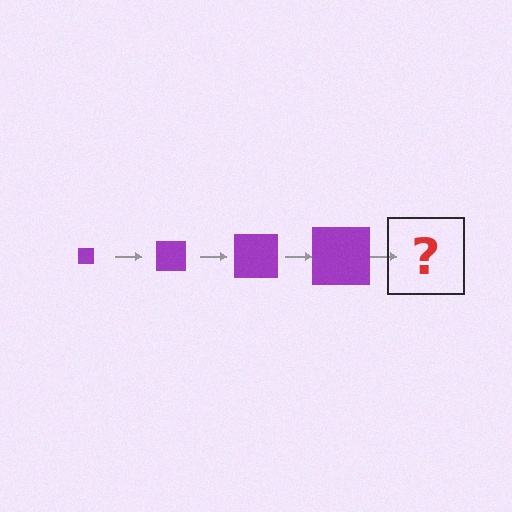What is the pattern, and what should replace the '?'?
The pattern is that the square gets progressively larger each step. The '?' should be a purple square, larger than the previous one.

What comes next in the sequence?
The next element should be a purple square, larger than the previous one.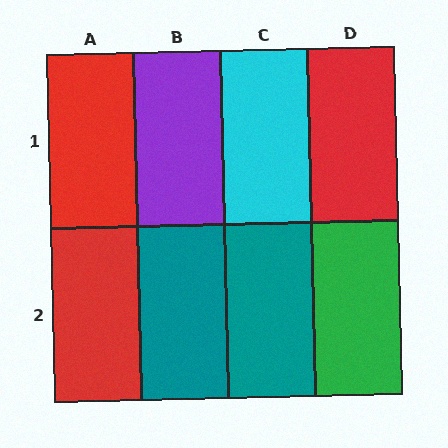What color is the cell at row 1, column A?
Red.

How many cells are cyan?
1 cell is cyan.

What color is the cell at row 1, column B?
Purple.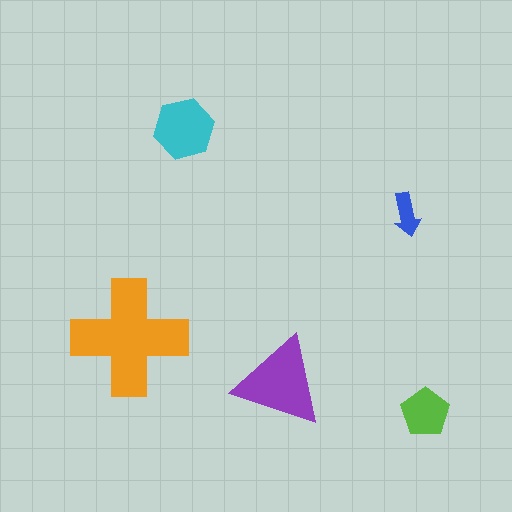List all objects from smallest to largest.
The blue arrow, the lime pentagon, the cyan hexagon, the purple triangle, the orange cross.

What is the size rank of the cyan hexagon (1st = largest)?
3rd.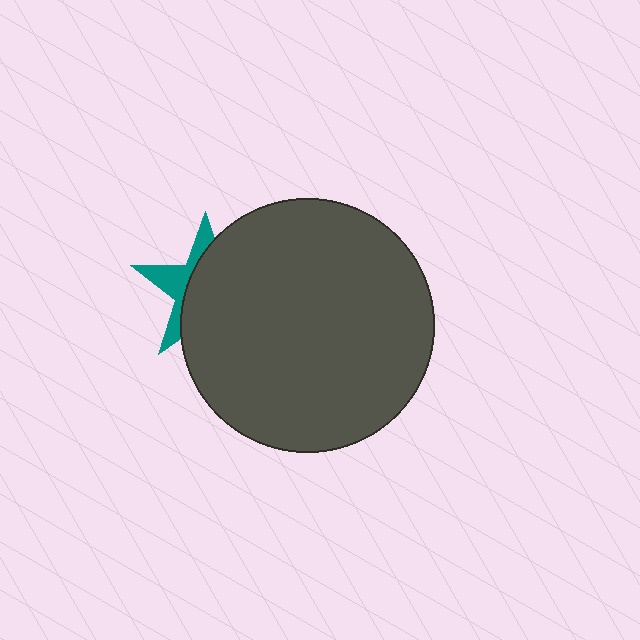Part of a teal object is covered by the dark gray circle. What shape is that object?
It is a star.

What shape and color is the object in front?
The object in front is a dark gray circle.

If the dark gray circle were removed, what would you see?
You would see the complete teal star.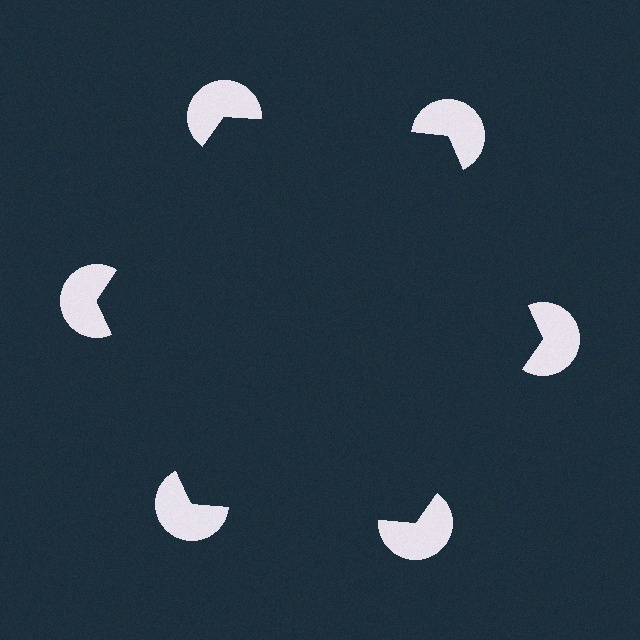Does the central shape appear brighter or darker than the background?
It typically appears slightly darker than the background, even though no actual brightness change is drawn.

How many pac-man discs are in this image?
There are 6 — one at each vertex of the illusory hexagon.